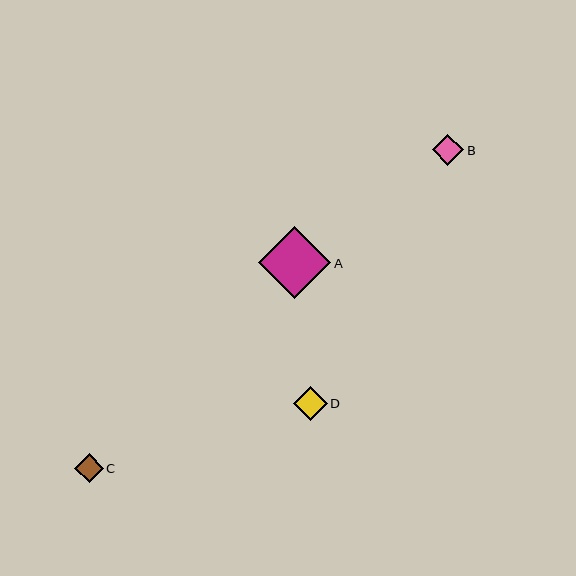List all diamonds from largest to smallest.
From largest to smallest: A, D, B, C.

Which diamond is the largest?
Diamond A is the largest with a size of approximately 72 pixels.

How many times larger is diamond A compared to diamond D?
Diamond A is approximately 2.1 times the size of diamond D.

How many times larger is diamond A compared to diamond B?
Diamond A is approximately 2.3 times the size of diamond B.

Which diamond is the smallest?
Diamond C is the smallest with a size of approximately 29 pixels.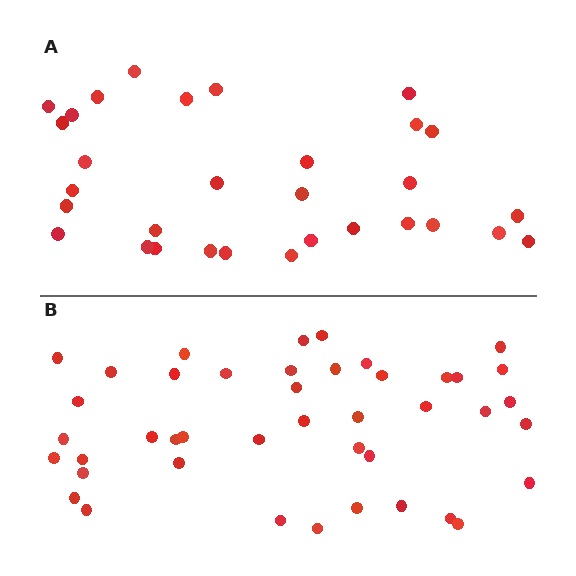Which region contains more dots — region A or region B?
Region B (the bottom region) has more dots.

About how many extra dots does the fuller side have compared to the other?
Region B has roughly 12 or so more dots than region A.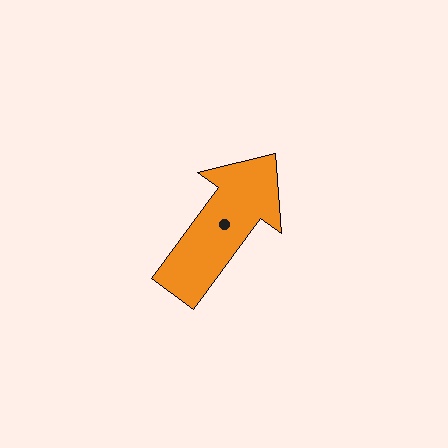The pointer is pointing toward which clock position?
Roughly 1 o'clock.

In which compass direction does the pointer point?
Northeast.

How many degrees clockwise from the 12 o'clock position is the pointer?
Approximately 36 degrees.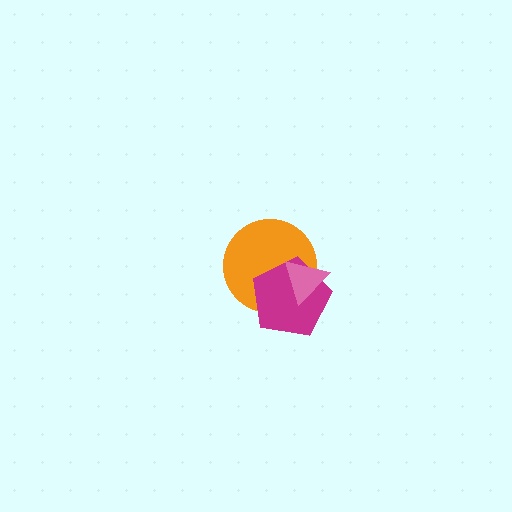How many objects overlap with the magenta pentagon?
2 objects overlap with the magenta pentagon.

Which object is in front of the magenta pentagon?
The pink triangle is in front of the magenta pentagon.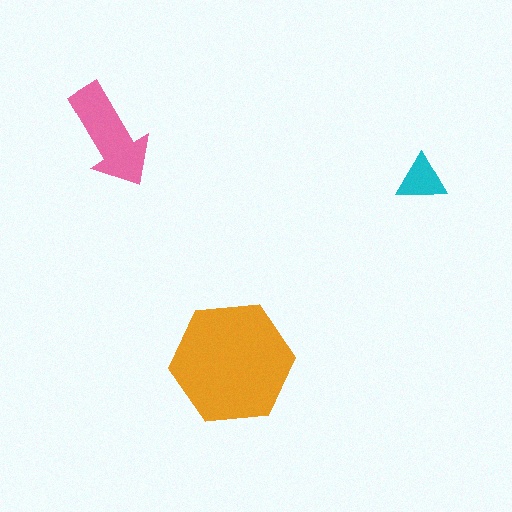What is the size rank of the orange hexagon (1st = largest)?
1st.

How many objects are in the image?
There are 3 objects in the image.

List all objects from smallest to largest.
The cyan triangle, the pink arrow, the orange hexagon.